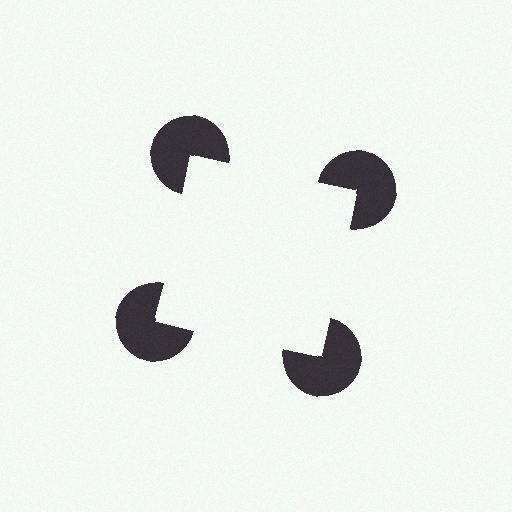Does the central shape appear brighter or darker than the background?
It typically appears slightly brighter than the background, even though no actual brightness change is drawn.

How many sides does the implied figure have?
4 sides.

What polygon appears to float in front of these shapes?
An illusory square — its edges are inferred from the aligned wedge cuts in the pac-man discs, not physically drawn.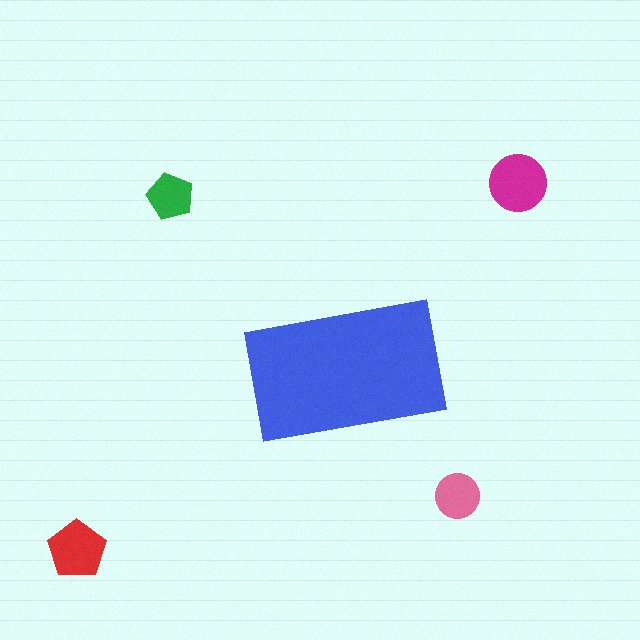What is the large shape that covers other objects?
A blue rectangle.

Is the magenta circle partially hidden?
No, the magenta circle is fully visible.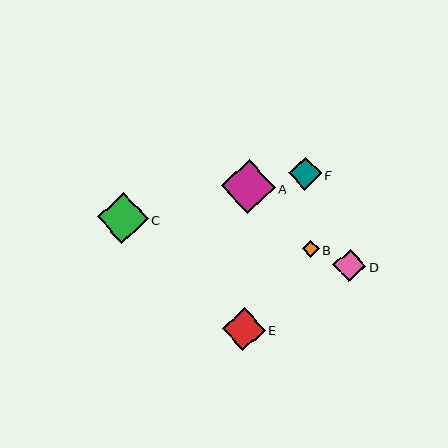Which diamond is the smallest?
Diamond B is the smallest with a size of approximately 17 pixels.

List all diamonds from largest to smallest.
From largest to smallest: A, C, E, D, F, B.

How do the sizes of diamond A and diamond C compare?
Diamond A and diamond C are approximately the same size.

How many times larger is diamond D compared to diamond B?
Diamond D is approximately 1.9 times the size of diamond B.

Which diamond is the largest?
Diamond A is the largest with a size of approximately 54 pixels.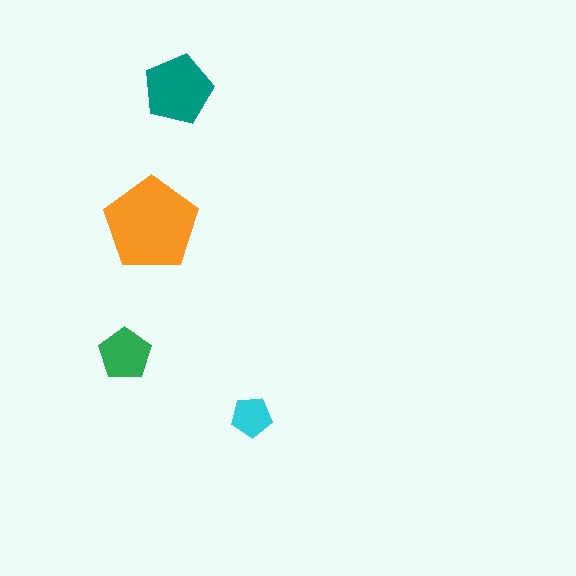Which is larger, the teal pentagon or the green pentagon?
The teal one.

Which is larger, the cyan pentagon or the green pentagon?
The green one.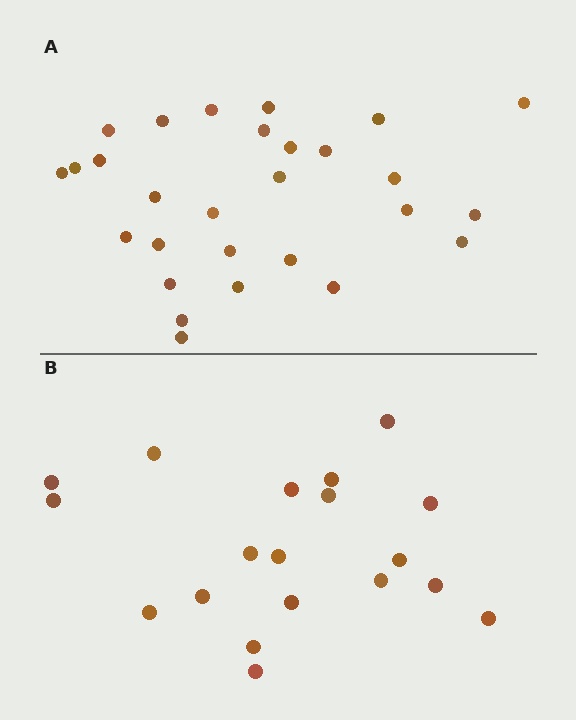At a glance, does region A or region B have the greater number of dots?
Region A (the top region) has more dots.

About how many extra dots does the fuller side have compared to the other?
Region A has roughly 8 or so more dots than region B.